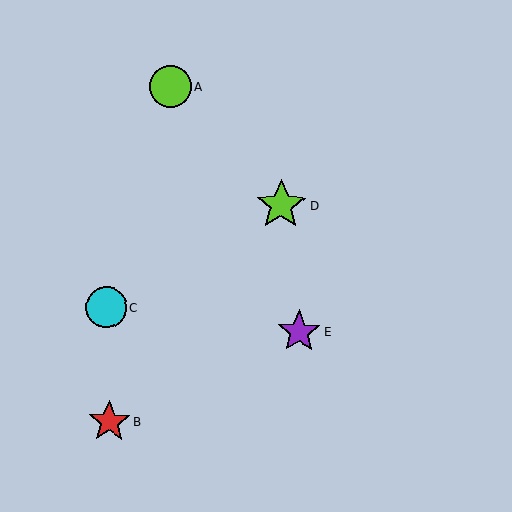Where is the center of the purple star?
The center of the purple star is at (299, 332).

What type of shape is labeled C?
Shape C is a cyan circle.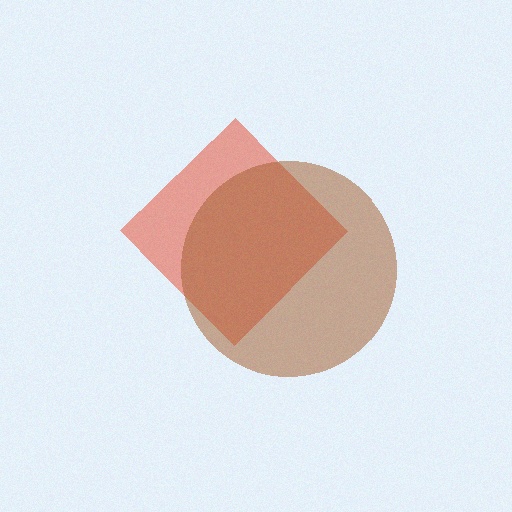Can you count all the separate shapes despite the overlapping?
Yes, there are 2 separate shapes.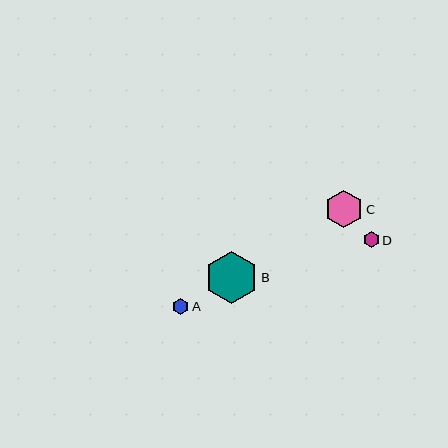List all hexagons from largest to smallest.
From largest to smallest: B, C, A, D.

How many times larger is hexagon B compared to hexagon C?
Hexagon B is approximately 1.4 times the size of hexagon C.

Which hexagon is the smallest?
Hexagon D is the smallest with a size of approximately 15 pixels.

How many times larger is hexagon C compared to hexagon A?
Hexagon C is approximately 2.2 times the size of hexagon A.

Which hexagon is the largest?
Hexagon B is the largest with a size of approximately 53 pixels.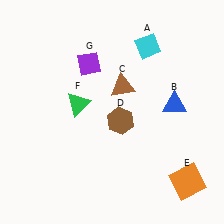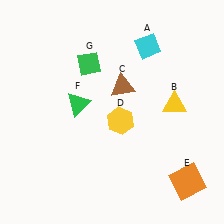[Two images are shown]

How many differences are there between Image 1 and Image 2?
There are 3 differences between the two images.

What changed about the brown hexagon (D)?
In Image 1, D is brown. In Image 2, it changed to yellow.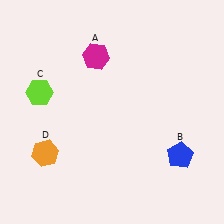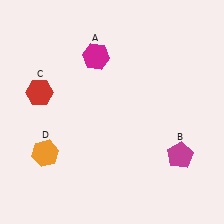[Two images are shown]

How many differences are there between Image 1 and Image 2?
There are 2 differences between the two images.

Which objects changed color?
B changed from blue to magenta. C changed from lime to red.